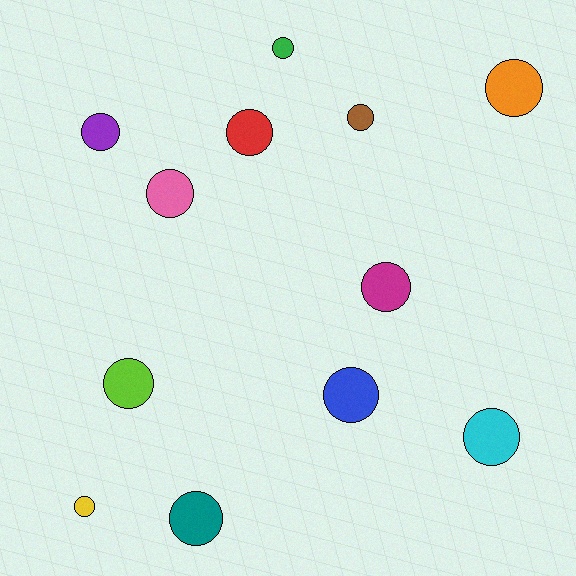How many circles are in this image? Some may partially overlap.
There are 12 circles.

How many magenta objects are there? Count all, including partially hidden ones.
There is 1 magenta object.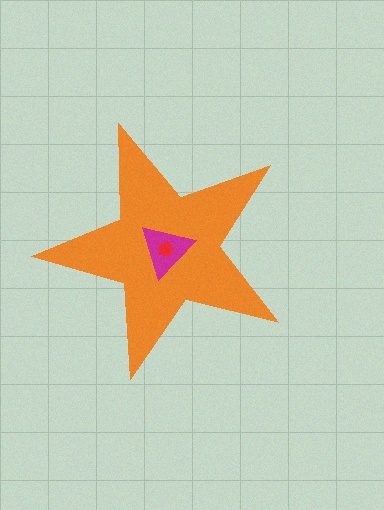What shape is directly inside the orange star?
The magenta triangle.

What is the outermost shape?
The orange star.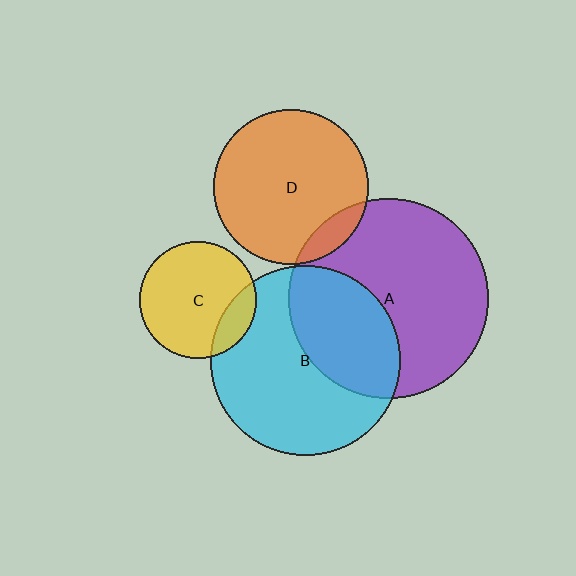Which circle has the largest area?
Circle A (purple).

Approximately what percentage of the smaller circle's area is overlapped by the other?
Approximately 40%.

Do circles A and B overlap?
Yes.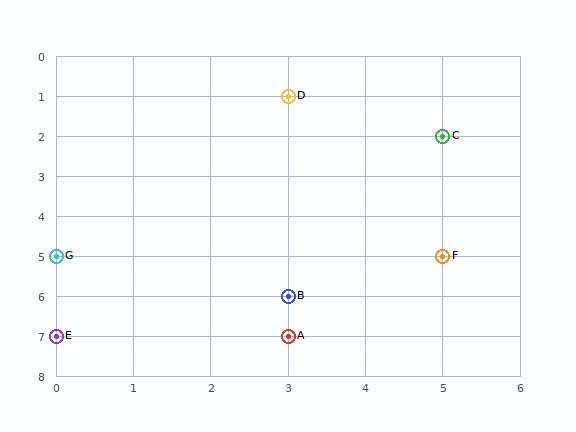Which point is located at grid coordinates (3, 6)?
Point B is at (3, 6).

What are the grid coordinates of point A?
Point A is at grid coordinates (3, 7).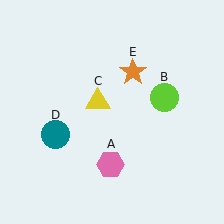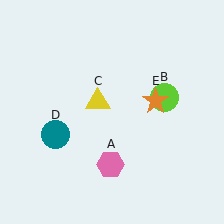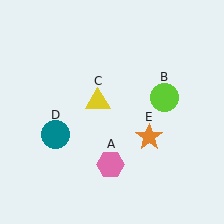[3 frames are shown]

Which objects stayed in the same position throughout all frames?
Pink hexagon (object A) and lime circle (object B) and yellow triangle (object C) and teal circle (object D) remained stationary.